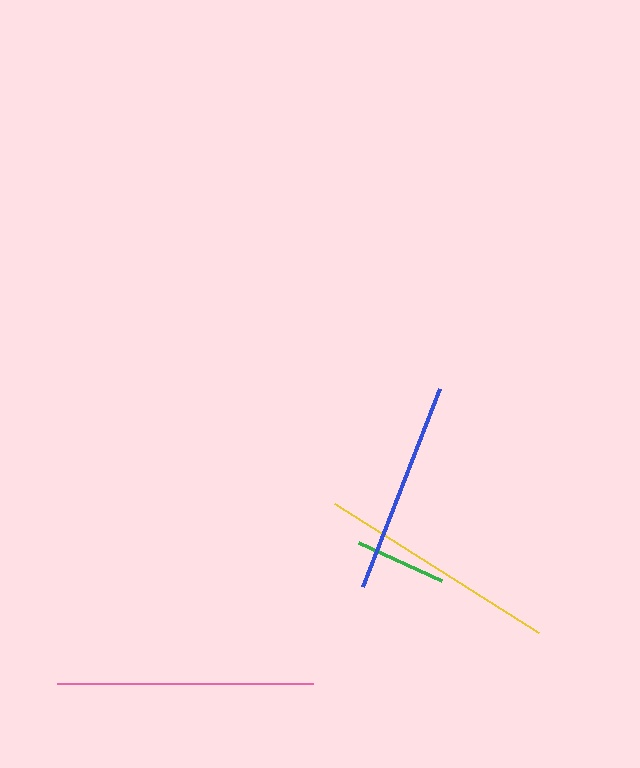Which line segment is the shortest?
The green line is the shortest at approximately 91 pixels.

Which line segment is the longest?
The pink line is the longest at approximately 256 pixels.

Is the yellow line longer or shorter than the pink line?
The pink line is longer than the yellow line.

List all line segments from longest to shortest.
From longest to shortest: pink, yellow, blue, green.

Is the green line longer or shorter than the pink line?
The pink line is longer than the green line.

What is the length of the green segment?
The green segment is approximately 91 pixels long.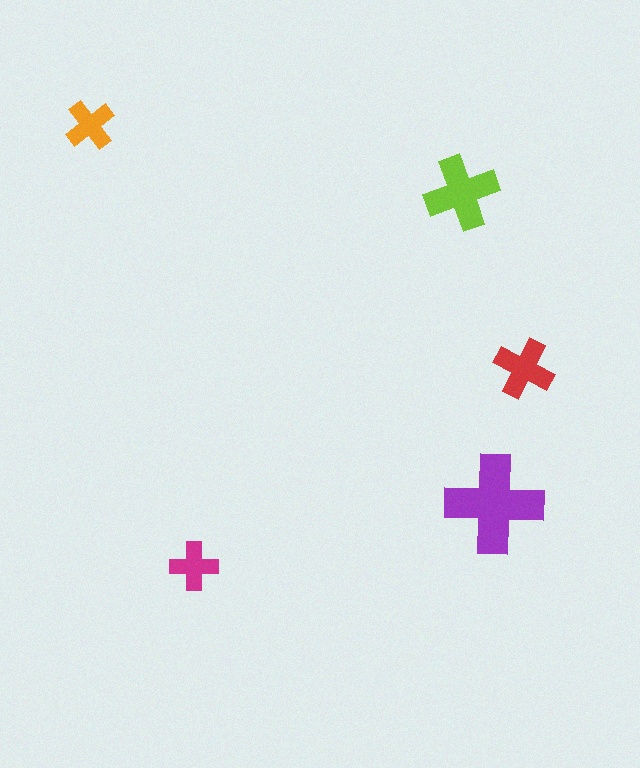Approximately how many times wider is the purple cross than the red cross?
About 1.5 times wider.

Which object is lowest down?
The magenta cross is bottommost.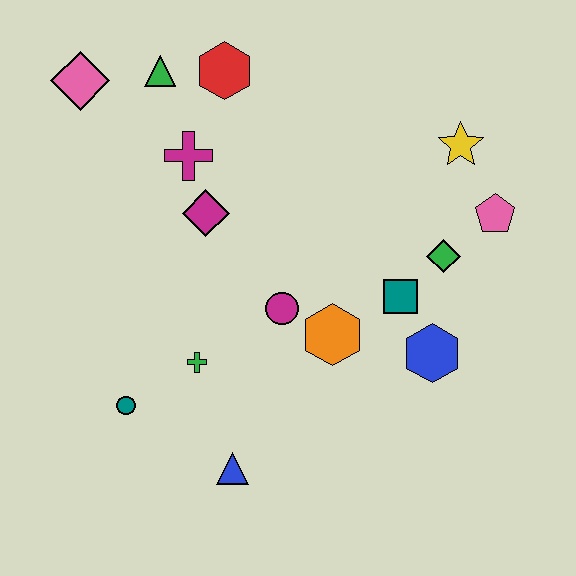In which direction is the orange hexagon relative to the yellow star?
The orange hexagon is below the yellow star.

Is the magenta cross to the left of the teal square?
Yes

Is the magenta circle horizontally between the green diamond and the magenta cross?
Yes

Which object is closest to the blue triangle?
The green cross is closest to the blue triangle.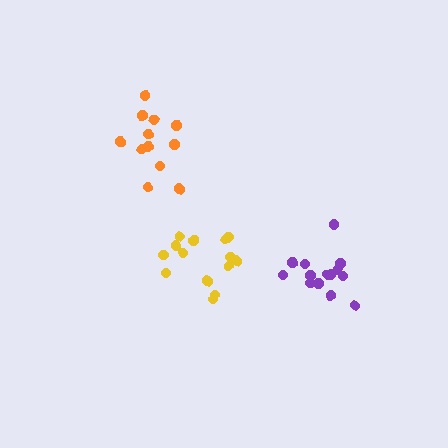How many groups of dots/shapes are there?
There are 3 groups.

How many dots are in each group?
Group 1: 14 dots, Group 2: 14 dots, Group 3: 12 dots (40 total).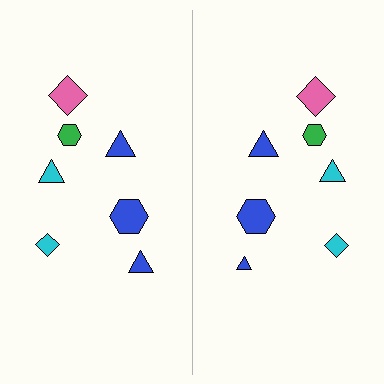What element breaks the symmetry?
The blue triangle on the right side has a different size than its mirror counterpart.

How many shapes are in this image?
There are 14 shapes in this image.